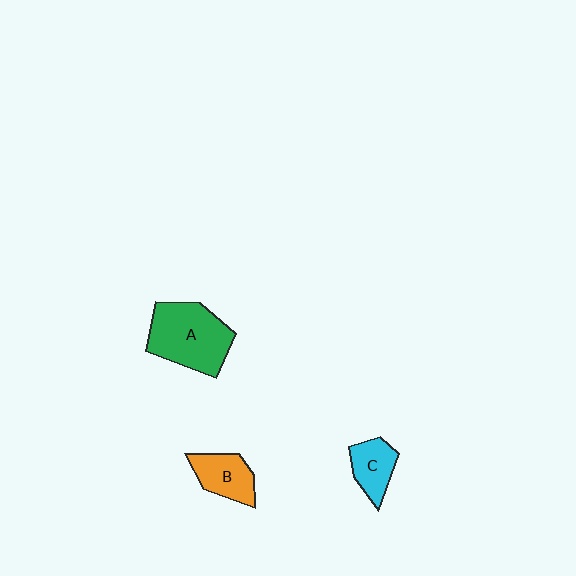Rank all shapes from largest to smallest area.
From largest to smallest: A (green), B (orange), C (cyan).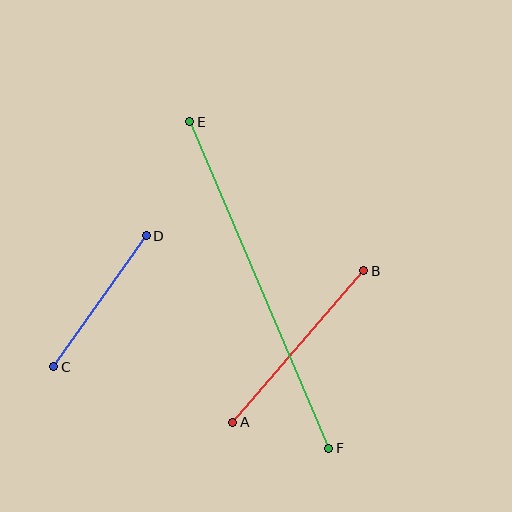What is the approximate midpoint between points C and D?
The midpoint is at approximately (100, 301) pixels.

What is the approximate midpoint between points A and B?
The midpoint is at approximately (298, 347) pixels.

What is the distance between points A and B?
The distance is approximately 200 pixels.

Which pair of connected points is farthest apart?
Points E and F are farthest apart.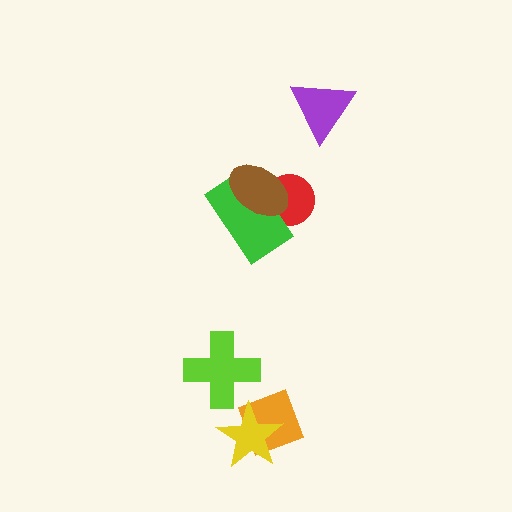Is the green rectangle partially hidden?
Yes, it is partially covered by another shape.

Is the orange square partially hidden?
Yes, it is partially covered by another shape.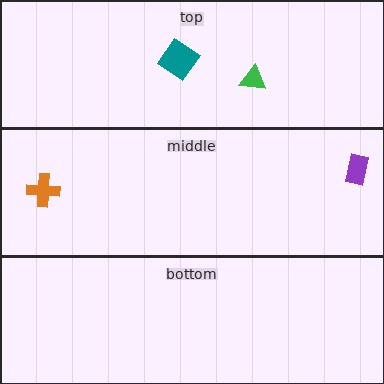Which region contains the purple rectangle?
The middle region.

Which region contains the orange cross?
The middle region.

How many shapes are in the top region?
2.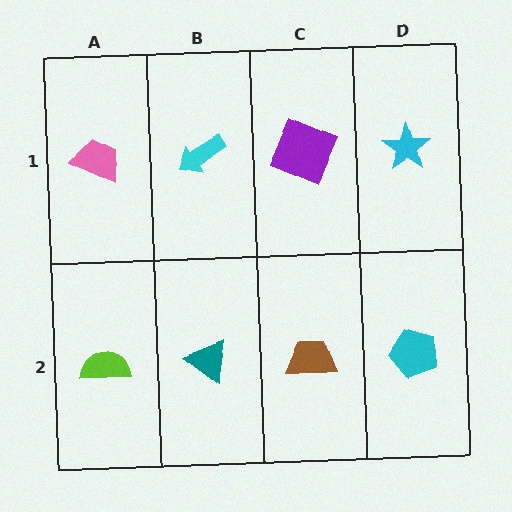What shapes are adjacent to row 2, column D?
A cyan star (row 1, column D), a brown trapezoid (row 2, column C).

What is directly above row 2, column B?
A cyan arrow.